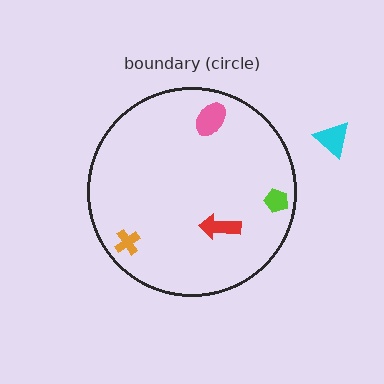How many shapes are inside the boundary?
4 inside, 1 outside.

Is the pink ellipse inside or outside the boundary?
Inside.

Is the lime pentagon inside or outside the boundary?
Inside.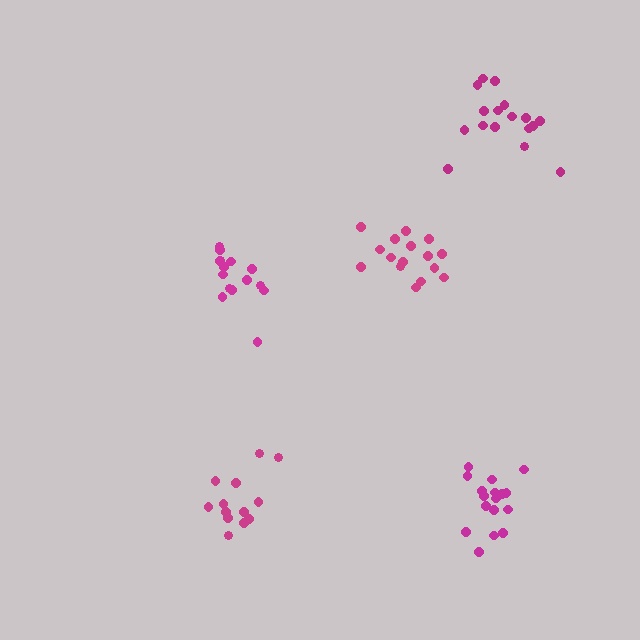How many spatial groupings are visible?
There are 5 spatial groupings.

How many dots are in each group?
Group 1: 15 dots, Group 2: 17 dots, Group 3: 16 dots, Group 4: 13 dots, Group 5: 17 dots (78 total).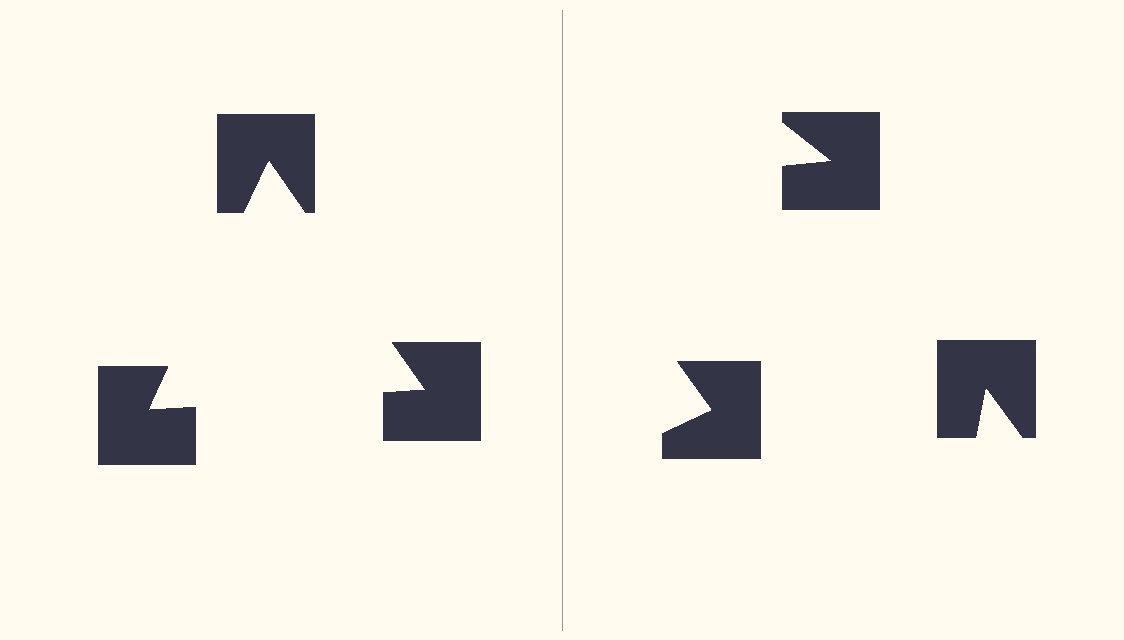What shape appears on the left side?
An illusory triangle.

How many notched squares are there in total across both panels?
6 — 3 on each side.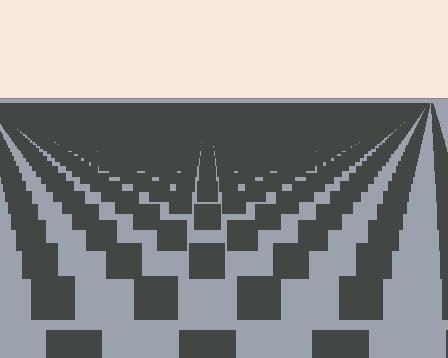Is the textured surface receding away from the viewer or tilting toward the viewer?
The surface is receding away from the viewer. Texture elements get smaller and denser toward the top.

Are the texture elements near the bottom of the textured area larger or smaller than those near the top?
Larger. Near the bottom, elements are closer to the viewer and appear at a bigger on-screen size.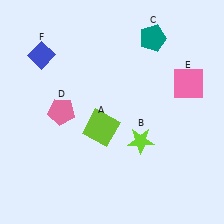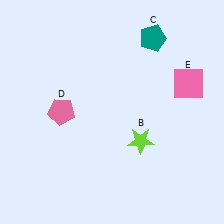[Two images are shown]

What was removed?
The blue diamond (F), the lime square (A) were removed in Image 2.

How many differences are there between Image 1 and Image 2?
There are 2 differences between the two images.